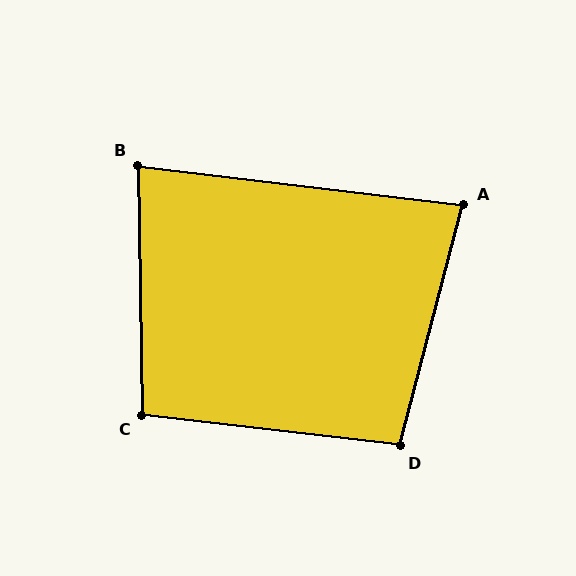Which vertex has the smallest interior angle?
B, at approximately 82 degrees.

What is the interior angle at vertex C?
Approximately 98 degrees (obtuse).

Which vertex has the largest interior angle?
D, at approximately 98 degrees.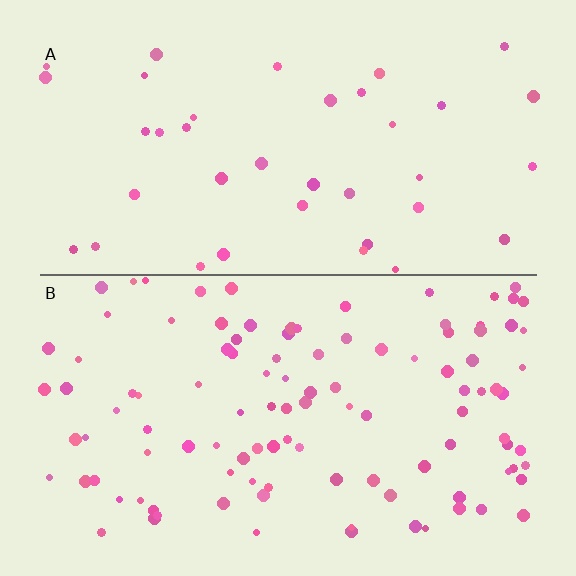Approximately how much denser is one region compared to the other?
Approximately 2.8× — region B over region A.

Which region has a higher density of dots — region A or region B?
B (the bottom).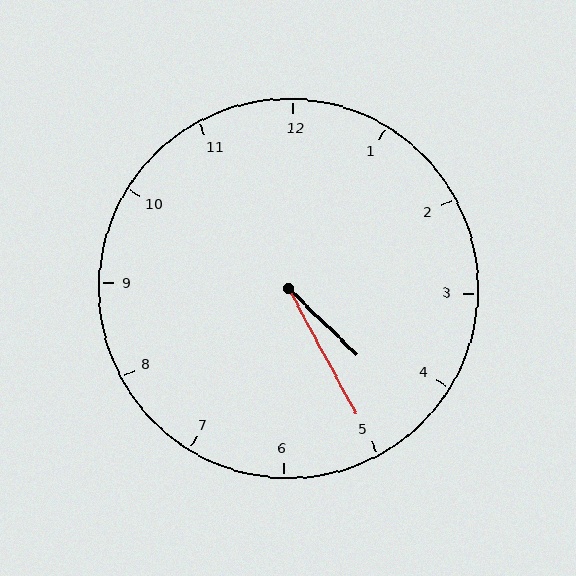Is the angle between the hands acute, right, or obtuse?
It is acute.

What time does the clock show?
4:25.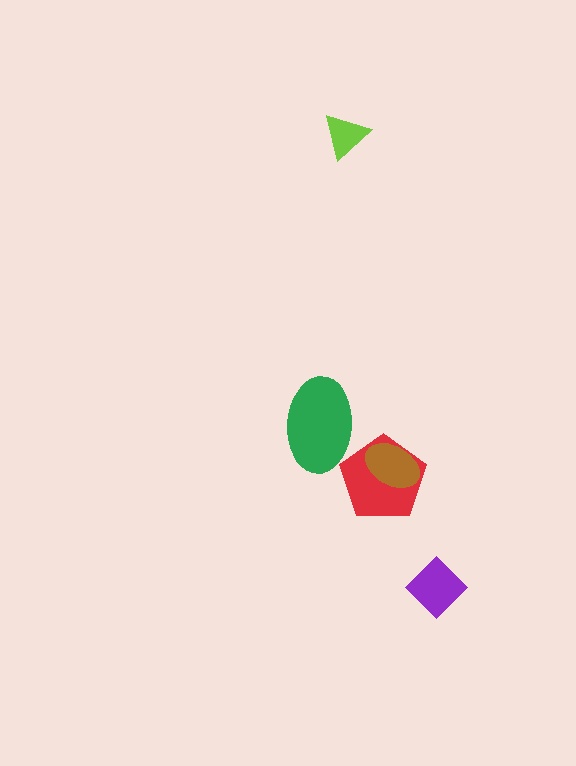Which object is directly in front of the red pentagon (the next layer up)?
The brown ellipse is directly in front of the red pentagon.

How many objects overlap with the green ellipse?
1 object overlaps with the green ellipse.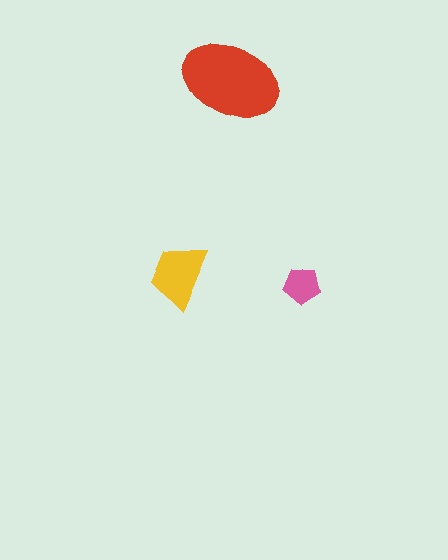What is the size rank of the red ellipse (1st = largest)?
1st.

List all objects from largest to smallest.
The red ellipse, the yellow trapezoid, the pink pentagon.